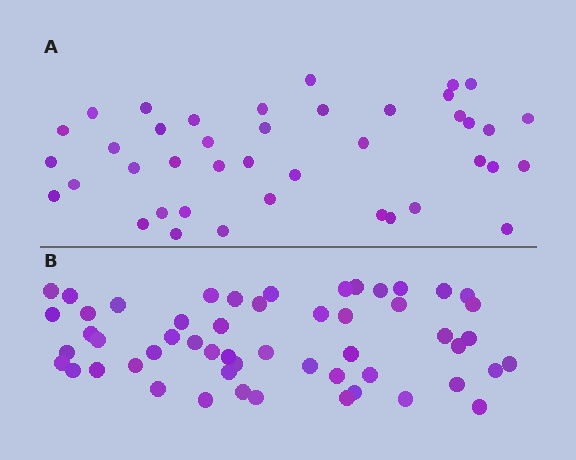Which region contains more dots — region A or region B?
Region B (the bottom region) has more dots.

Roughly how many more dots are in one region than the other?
Region B has approximately 15 more dots than region A.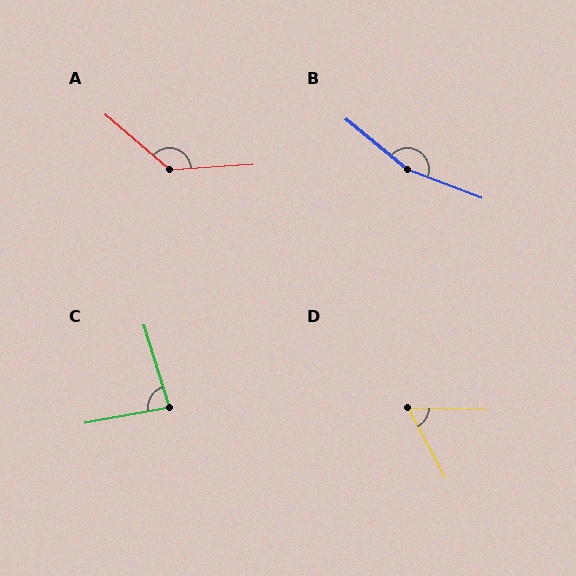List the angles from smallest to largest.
D (60°), C (83°), A (136°), B (162°).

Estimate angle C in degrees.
Approximately 83 degrees.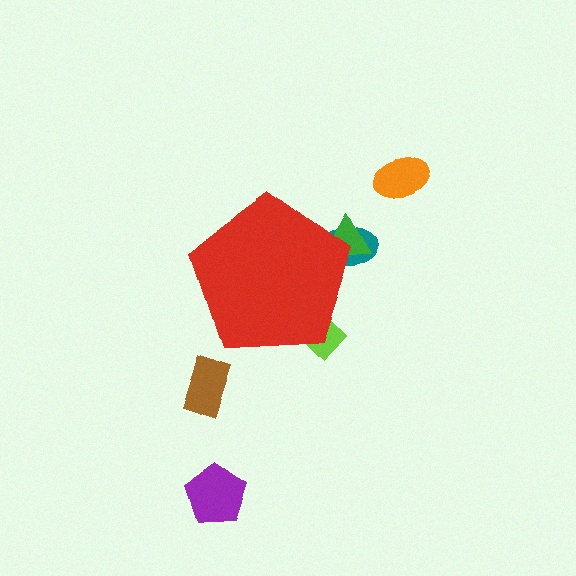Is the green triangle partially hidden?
Yes, the green triangle is partially hidden behind the red pentagon.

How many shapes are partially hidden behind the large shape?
3 shapes are partially hidden.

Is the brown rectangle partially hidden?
No, the brown rectangle is fully visible.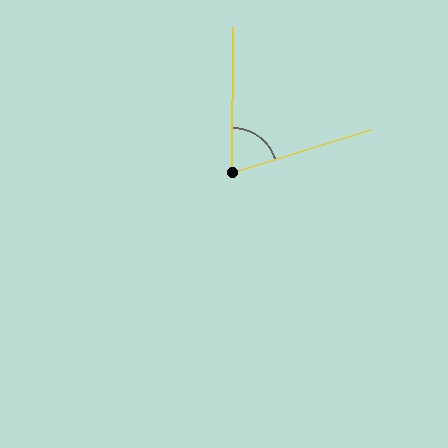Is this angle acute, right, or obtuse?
It is acute.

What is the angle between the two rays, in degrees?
Approximately 73 degrees.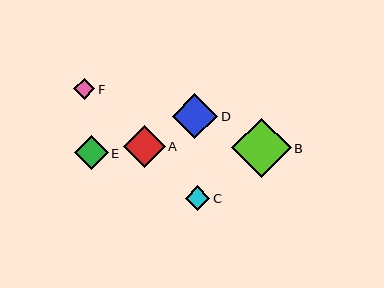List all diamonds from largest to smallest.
From largest to smallest: B, D, A, E, C, F.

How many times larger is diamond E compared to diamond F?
Diamond E is approximately 1.6 times the size of diamond F.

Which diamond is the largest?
Diamond B is the largest with a size of approximately 59 pixels.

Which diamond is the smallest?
Diamond F is the smallest with a size of approximately 21 pixels.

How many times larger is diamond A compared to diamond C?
Diamond A is approximately 1.7 times the size of diamond C.